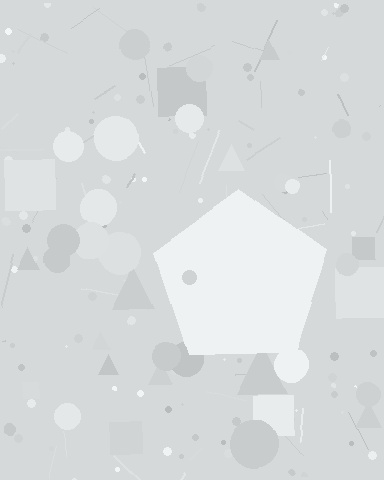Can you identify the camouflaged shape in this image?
The camouflaged shape is a pentagon.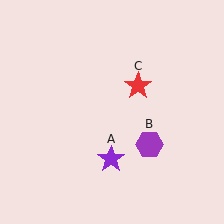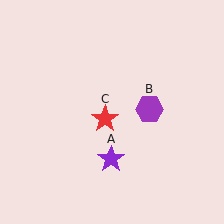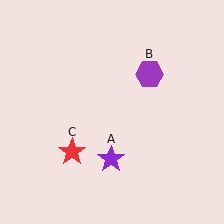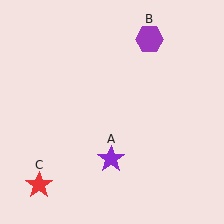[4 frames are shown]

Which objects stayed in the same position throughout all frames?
Purple star (object A) remained stationary.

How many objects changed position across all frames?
2 objects changed position: purple hexagon (object B), red star (object C).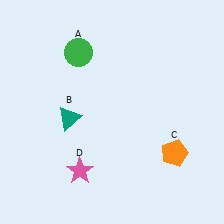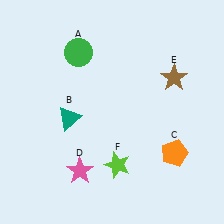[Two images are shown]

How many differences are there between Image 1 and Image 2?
There are 2 differences between the two images.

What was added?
A brown star (E), a lime star (F) were added in Image 2.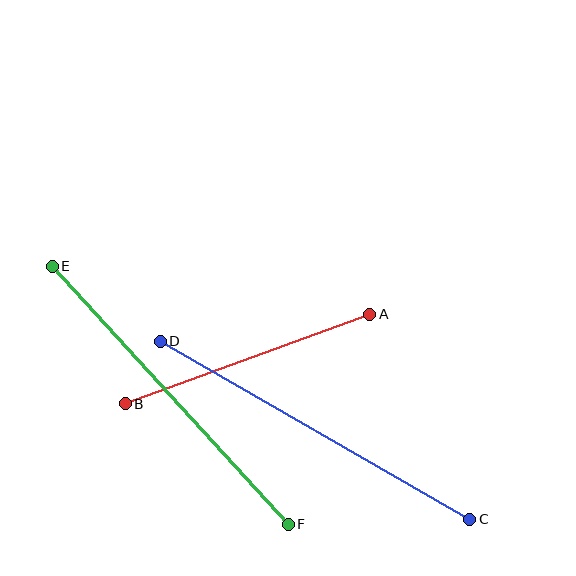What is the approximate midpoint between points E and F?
The midpoint is at approximately (170, 395) pixels.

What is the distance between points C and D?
The distance is approximately 357 pixels.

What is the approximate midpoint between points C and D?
The midpoint is at approximately (315, 430) pixels.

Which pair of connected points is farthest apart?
Points C and D are farthest apart.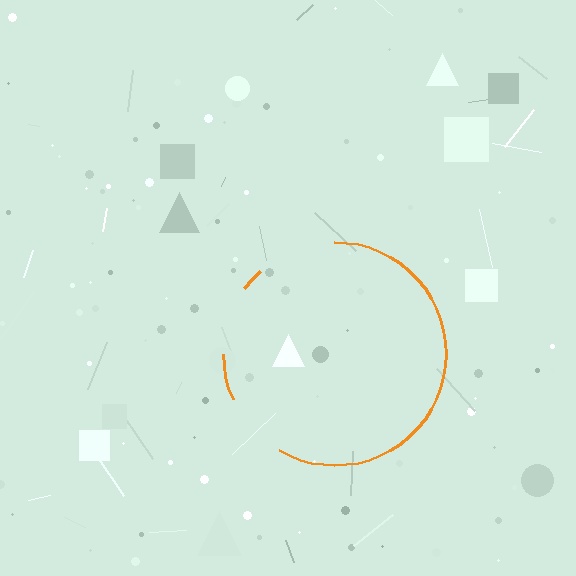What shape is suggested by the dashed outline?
The dashed outline suggests a circle.